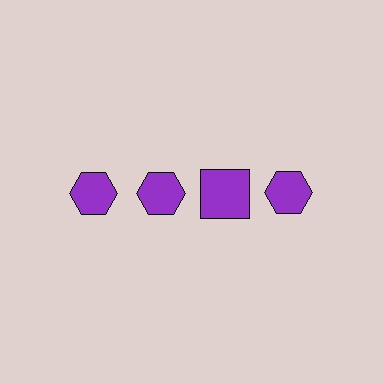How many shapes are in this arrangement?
There are 4 shapes arranged in a grid pattern.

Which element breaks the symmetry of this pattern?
The purple square in the top row, center column breaks the symmetry. All other shapes are purple hexagons.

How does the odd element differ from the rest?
It has a different shape: square instead of hexagon.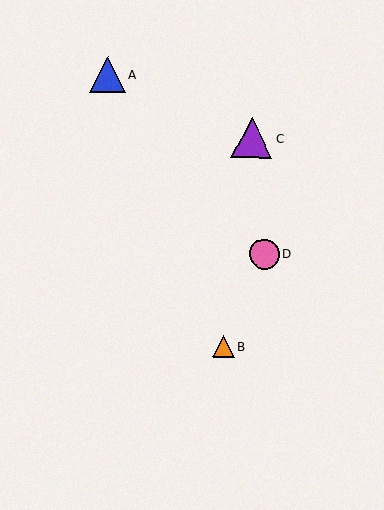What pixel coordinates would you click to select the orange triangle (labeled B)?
Click at (224, 346) to select the orange triangle B.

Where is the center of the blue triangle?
The center of the blue triangle is at (107, 74).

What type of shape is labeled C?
Shape C is a purple triangle.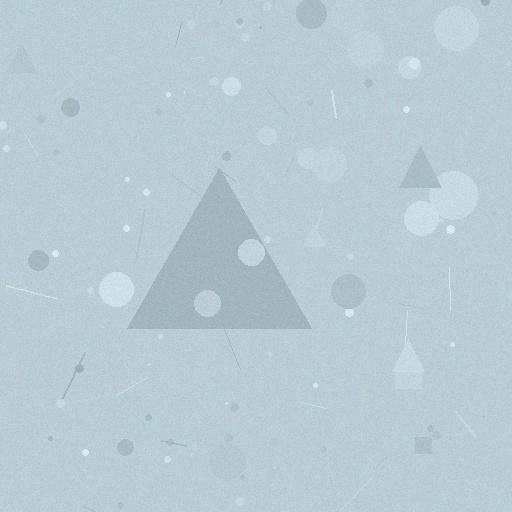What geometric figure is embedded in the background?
A triangle is embedded in the background.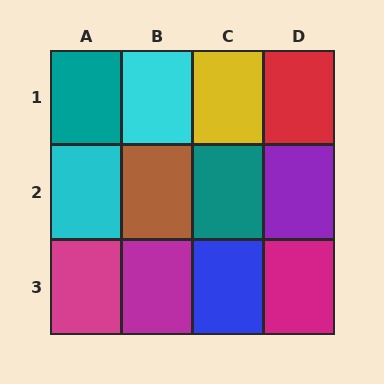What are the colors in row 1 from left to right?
Teal, cyan, yellow, red.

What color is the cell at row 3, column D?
Magenta.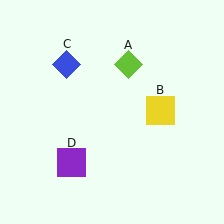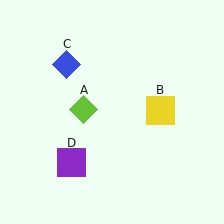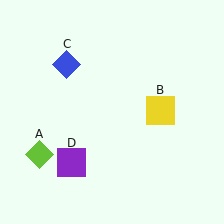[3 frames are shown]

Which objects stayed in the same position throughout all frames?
Yellow square (object B) and blue diamond (object C) and purple square (object D) remained stationary.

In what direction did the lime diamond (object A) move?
The lime diamond (object A) moved down and to the left.